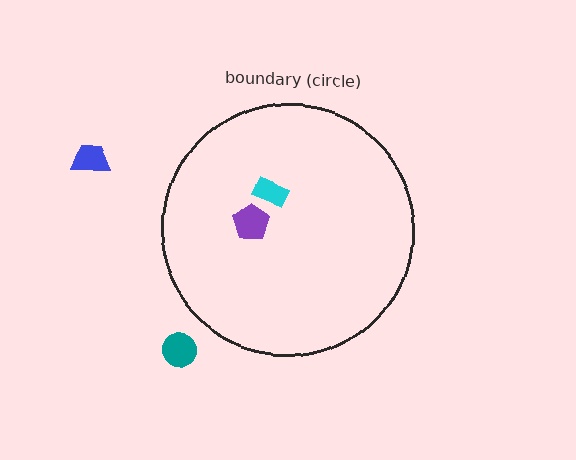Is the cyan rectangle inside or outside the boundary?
Inside.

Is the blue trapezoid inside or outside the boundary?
Outside.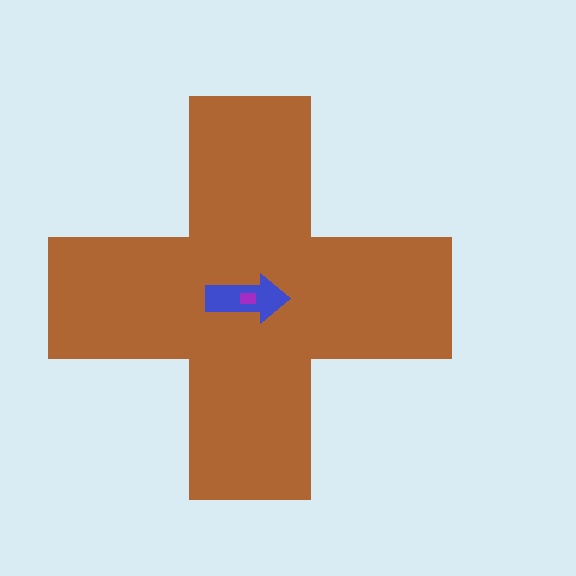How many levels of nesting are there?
3.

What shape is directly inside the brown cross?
The blue arrow.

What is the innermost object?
The purple rectangle.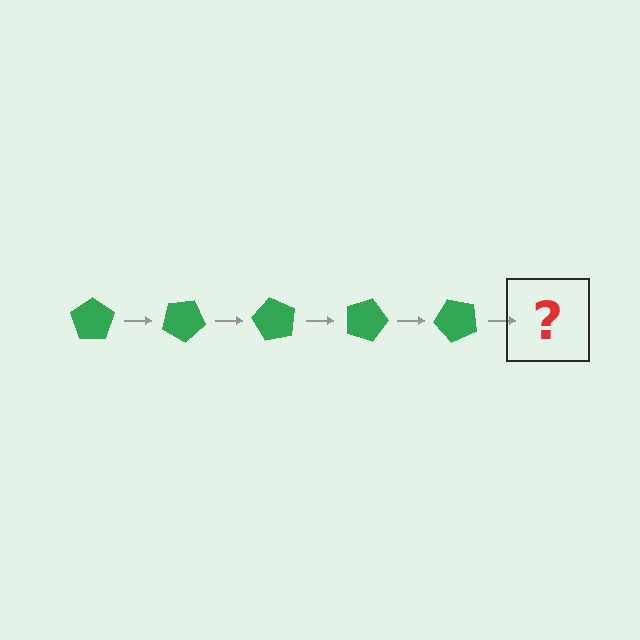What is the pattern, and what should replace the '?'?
The pattern is that the pentagon rotates 30 degrees each step. The '?' should be a green pentagon rotated 150 degrees.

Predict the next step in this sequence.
The next step is a green pentagon rotated 150 degrees.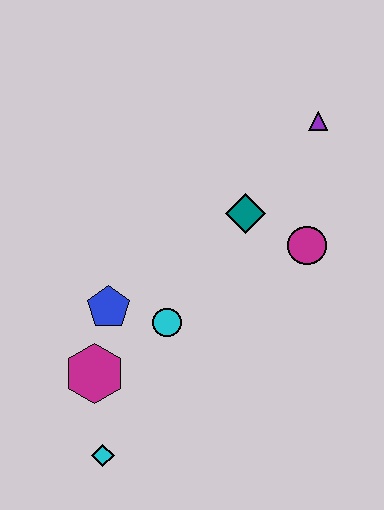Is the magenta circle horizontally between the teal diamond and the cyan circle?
No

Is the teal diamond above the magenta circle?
Yes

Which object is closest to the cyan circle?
The blue pentagon is closest to the cyan circle.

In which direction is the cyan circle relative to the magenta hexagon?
The cyan circle is to the right of the magenta hexagon.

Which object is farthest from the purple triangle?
The cyan diamond is farthest from the purple triangle.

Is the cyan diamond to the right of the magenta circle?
No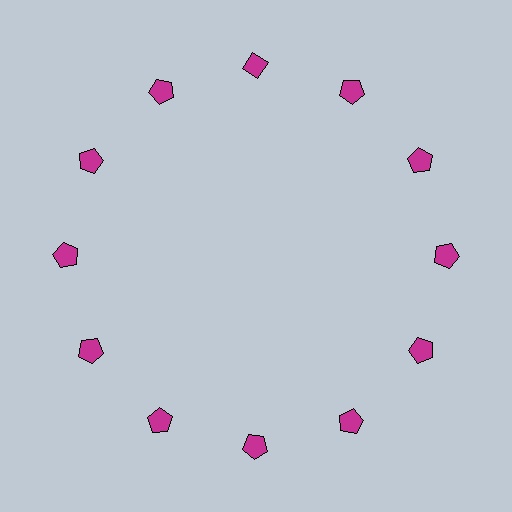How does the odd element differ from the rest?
It has a different shape: diamond instead of pentagon.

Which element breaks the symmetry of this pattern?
The magenta diamond at roughly the 12 o'clock position breaks the symmetry. All other shapes are magenta pentagons.